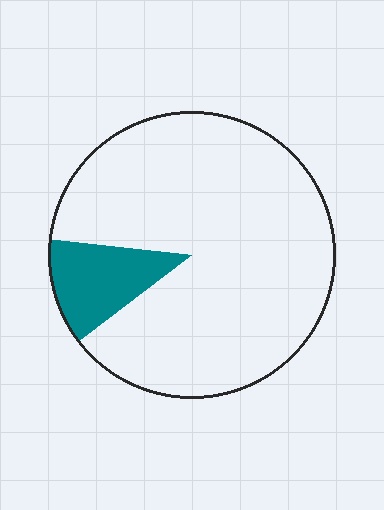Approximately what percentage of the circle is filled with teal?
Approximately 10%.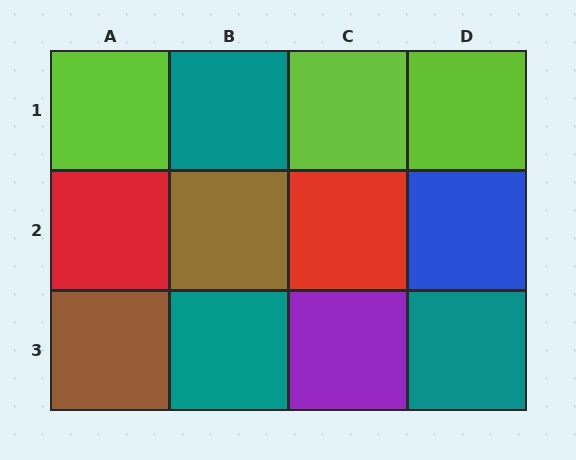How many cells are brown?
2 cells are brown.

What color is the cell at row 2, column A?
Red.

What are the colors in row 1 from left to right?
Lime, teal, lime, lime.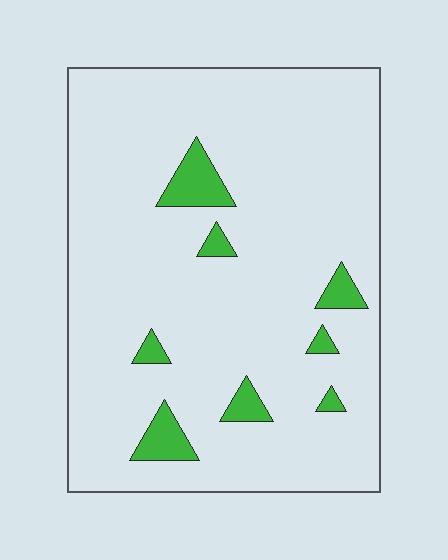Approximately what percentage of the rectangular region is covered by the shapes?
Approximately 10%.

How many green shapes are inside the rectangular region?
8.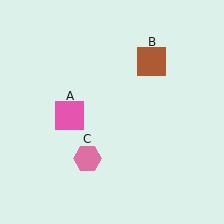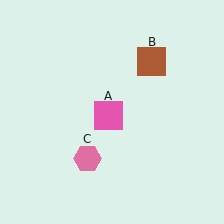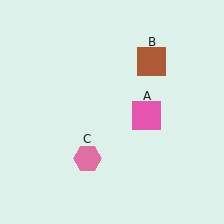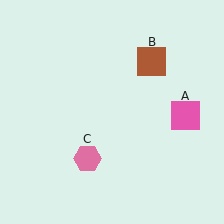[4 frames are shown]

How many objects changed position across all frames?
1 object changed position: pink square (object A).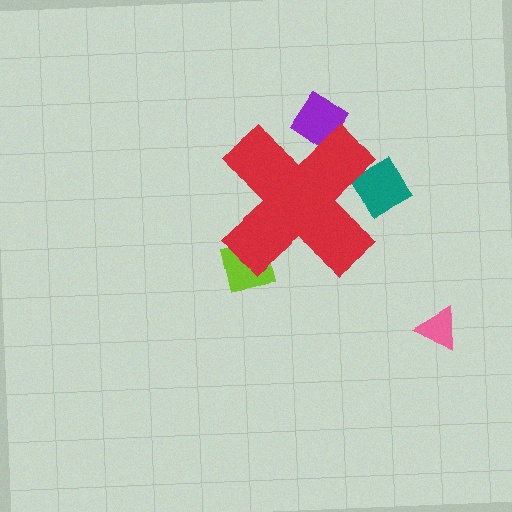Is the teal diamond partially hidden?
Yes, the teal diamond is partially hidden behind the red cross.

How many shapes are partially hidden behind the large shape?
3 shapes are partially hidden.